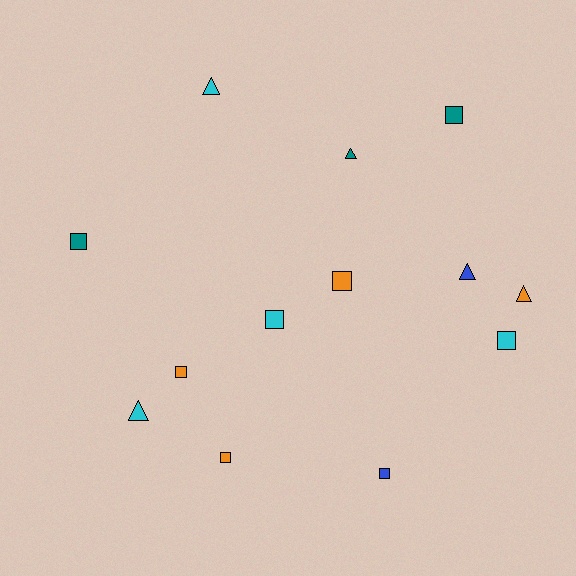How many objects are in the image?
There are 13 objects.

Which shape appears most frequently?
Square, with 8 objects.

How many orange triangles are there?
There is 1 orange triangle.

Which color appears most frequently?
Orange, with 4 objects.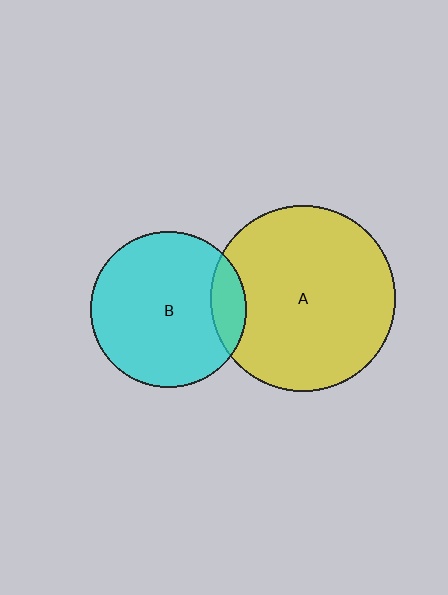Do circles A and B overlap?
Yes.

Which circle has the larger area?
Circle A (yellow).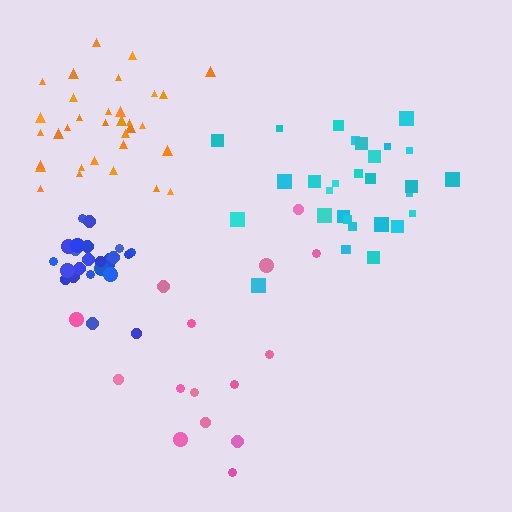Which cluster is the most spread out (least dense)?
Pink.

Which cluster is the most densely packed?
Blue.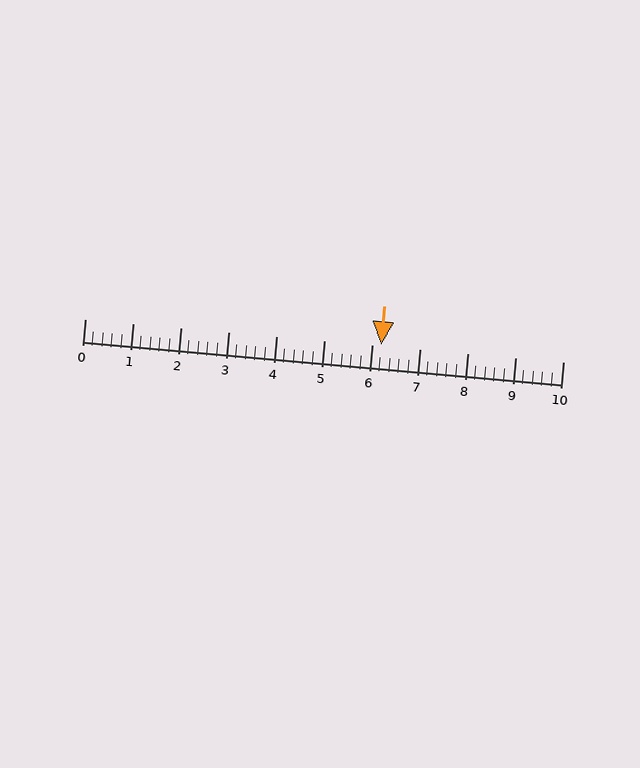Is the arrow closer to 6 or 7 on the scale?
The arrow is closer to 6.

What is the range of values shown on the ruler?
The ruler shows values from 0 to 10.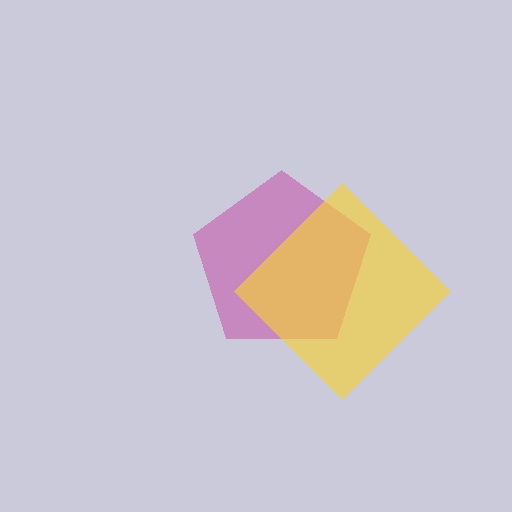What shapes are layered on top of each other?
The layered shapes are: a magenta pentagon, a yellow diamond.